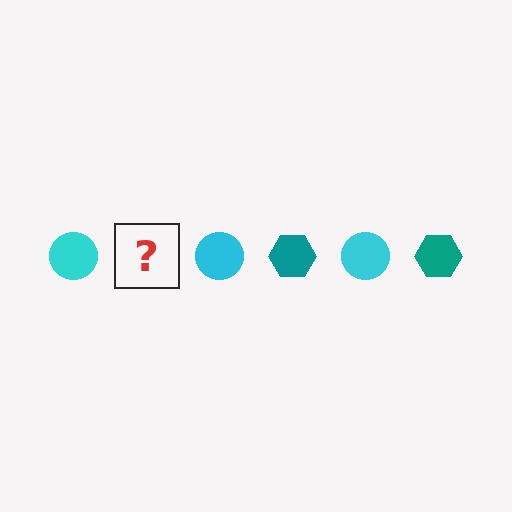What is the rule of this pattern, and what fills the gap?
The rule is that the pattern alternates between cyan circle and teal hexagon. The gap should be filled with a teal hexagon.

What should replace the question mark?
The question mark should be replaced with a teal hexagon.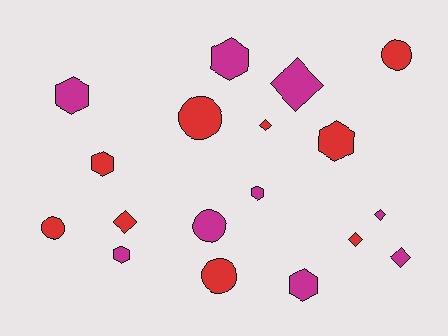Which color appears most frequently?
Magenta, with 9 objects.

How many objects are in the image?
There are 18 objects.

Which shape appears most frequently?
Hexagon, with 7 objects.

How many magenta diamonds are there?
There are 3 magenta diamonds.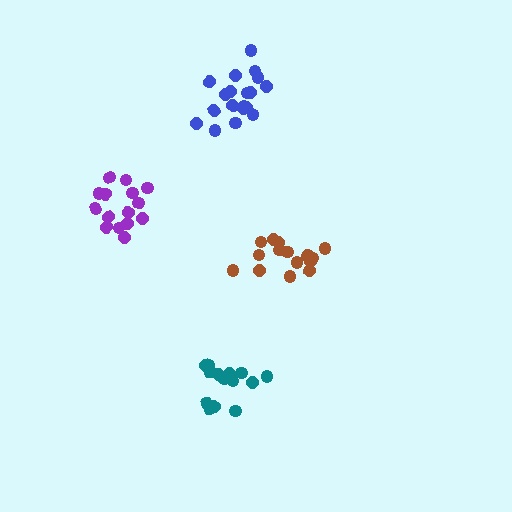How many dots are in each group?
Group 1: 19 dots, Group 2: 16 dots, Group 3: 15 dots, Group 4: 15 dots (65 total).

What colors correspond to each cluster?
The clusters are colored: blue, teal, purple, brown.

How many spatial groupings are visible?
There are 4 spatial groupings.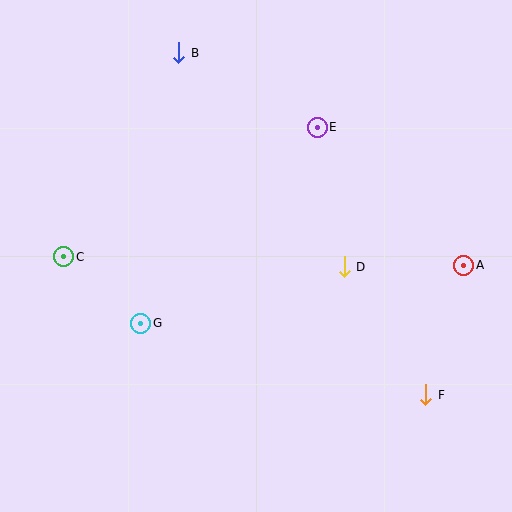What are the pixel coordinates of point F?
Point F is at (426, 395).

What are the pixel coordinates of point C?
Point C is at (64, 257).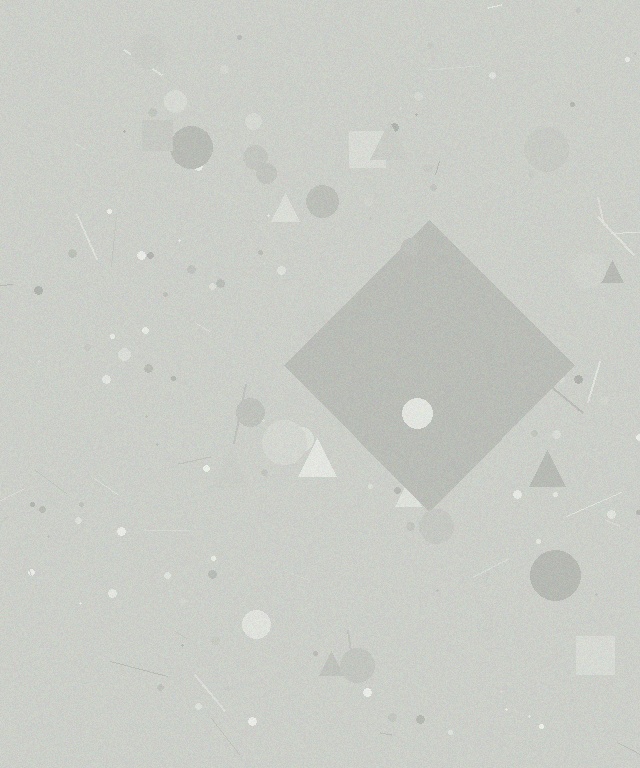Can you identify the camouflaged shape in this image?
The camouflaged shape is a diamond.